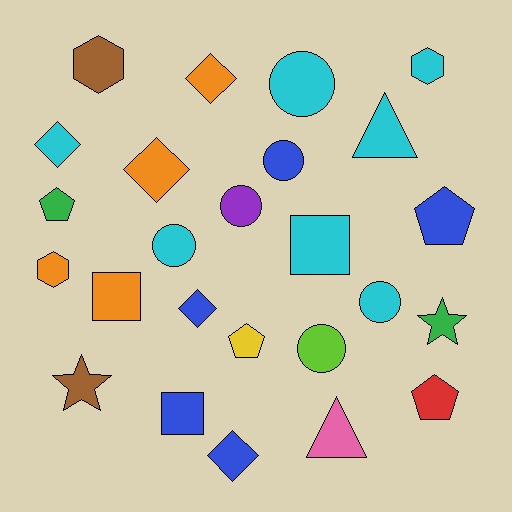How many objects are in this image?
There are 25 objects.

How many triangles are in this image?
There are 2 triangles.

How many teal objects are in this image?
There are no teal objects.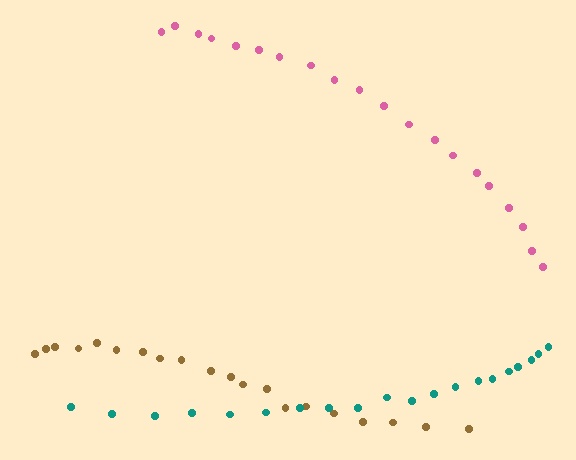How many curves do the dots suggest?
There are 3 distinct paths.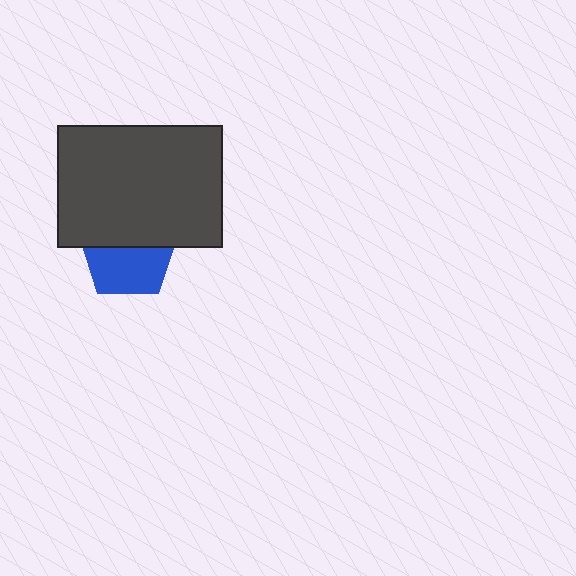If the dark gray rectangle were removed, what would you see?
You would see the complete blue pentagon.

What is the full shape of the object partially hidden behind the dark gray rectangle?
The partially hidden object is a blue pentagon.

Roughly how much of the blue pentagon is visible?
About half of it is visible (roughly 55%).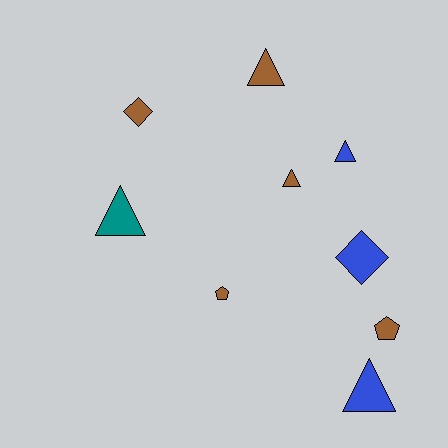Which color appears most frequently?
Brown, with 5 objects.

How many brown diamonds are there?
There is 1 brown diamond.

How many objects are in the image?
There are 9 objects.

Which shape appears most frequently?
Triangle, with 5 objects.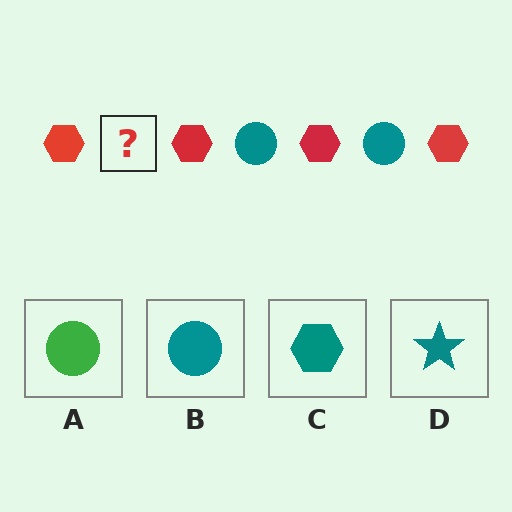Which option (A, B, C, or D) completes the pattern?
B.